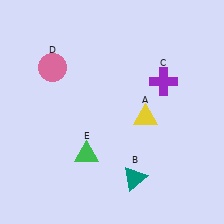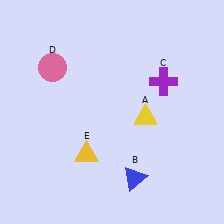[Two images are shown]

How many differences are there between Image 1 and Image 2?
There are 2 differences between the two images.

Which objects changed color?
B changed from teal to blue. E changed from green to yellow.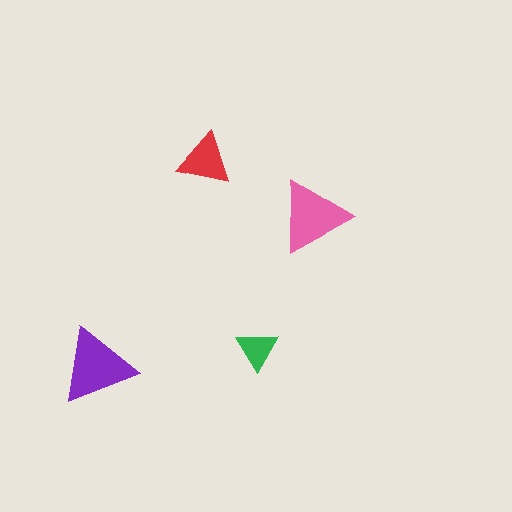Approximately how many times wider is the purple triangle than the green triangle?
About 2 times wider.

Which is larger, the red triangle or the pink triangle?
The pink one.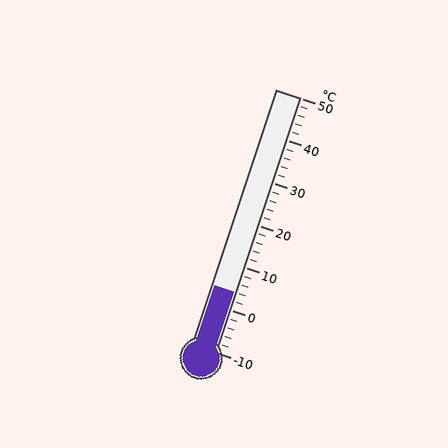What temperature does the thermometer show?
The thermometer shows approximately 4°C.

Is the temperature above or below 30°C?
The temperature is below 30°C.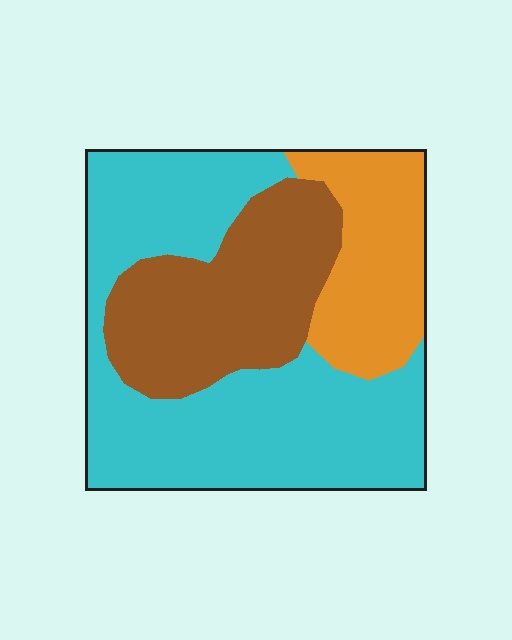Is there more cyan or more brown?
Cyan.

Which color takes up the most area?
Cyan, at roughly 50%.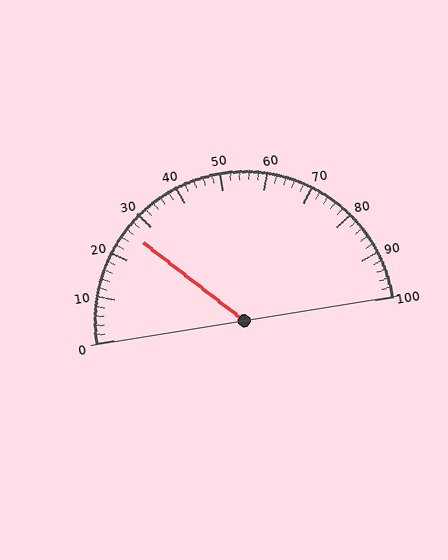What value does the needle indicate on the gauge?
The needle indicates approximately 26.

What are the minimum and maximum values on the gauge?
The gauge ranges from 0 to 100.